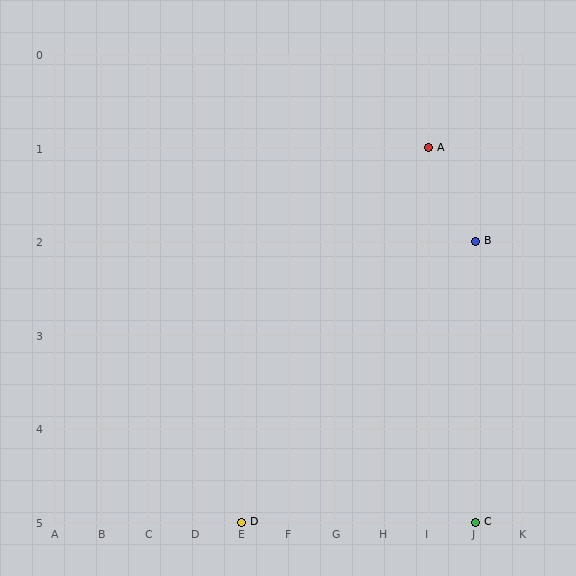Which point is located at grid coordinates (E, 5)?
Point D is at (E, 5).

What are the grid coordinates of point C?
Point C is at grid coordinates (J, 5).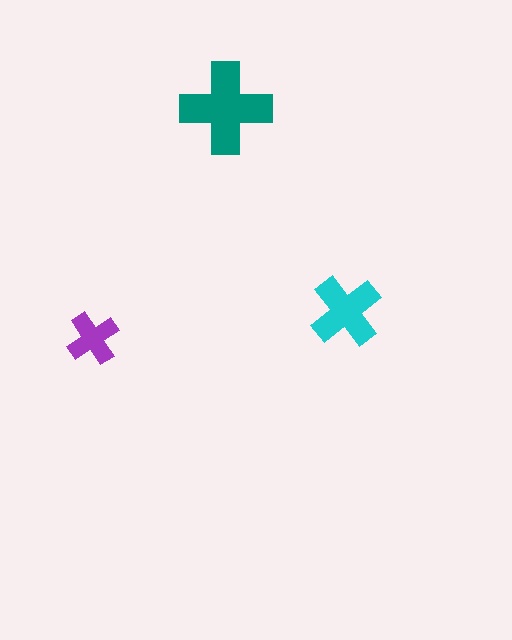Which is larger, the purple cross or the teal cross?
The teal one.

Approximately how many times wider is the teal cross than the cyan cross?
About 1.5 times wider.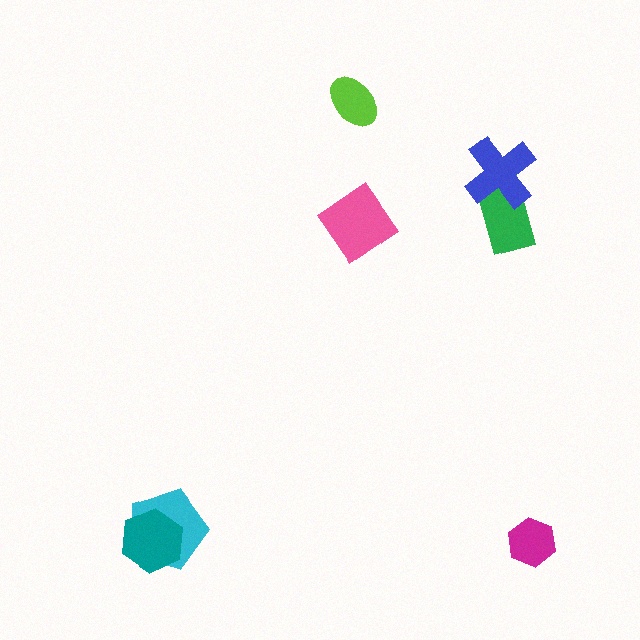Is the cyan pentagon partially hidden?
Yes, it is partially covered by another shape.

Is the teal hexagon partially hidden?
No, no other shape covers it.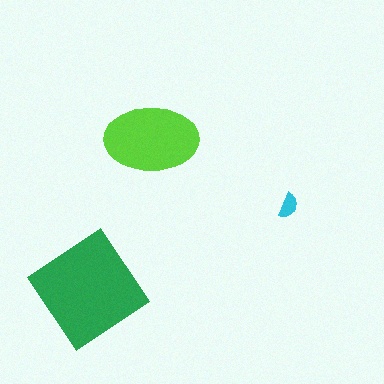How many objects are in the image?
There are 3 objects in the image.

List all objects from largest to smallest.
The green diamond, the lime ellipse, the cyan semicircle.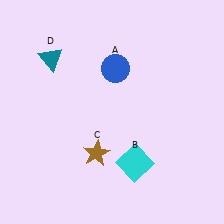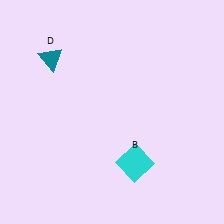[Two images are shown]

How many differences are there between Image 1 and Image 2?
There are 2 differences between the two images.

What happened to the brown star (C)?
The brown star (C) was removed in Image 2. It was in the bottom-left area of Image 1.